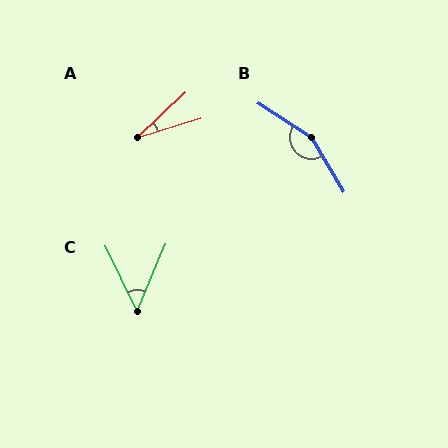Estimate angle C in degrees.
Approximately 48 degrees.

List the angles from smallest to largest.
A (26°), C (48°), B (154°).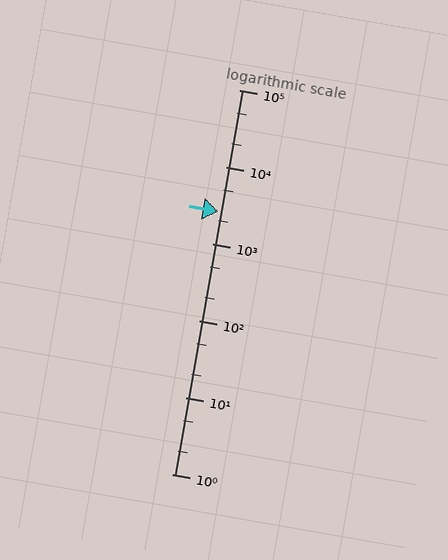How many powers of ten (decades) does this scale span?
The scale spans 5 decades, from 1 to 100000.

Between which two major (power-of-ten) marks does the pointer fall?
The pointer is between 1000 and 10000.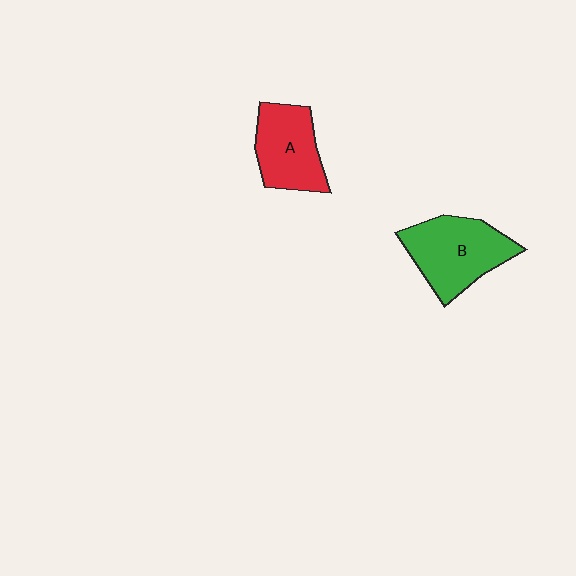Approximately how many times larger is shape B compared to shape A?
Approximately 1.2 times.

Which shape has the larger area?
Shape B (green).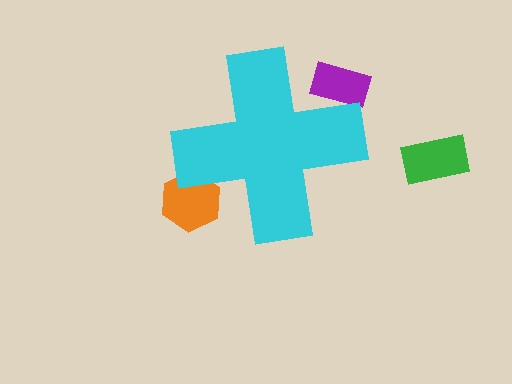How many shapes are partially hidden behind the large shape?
2 shapes are partially hidden.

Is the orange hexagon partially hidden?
Yes, the orange hexagon is partially hidden behind the cyan cross.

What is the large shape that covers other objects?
A cyan cross.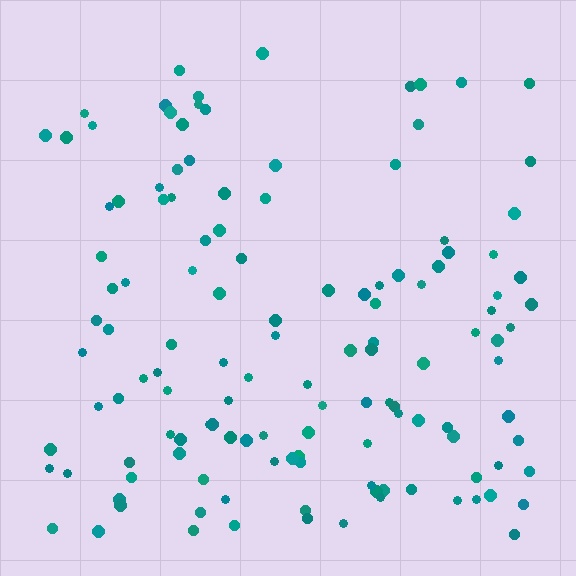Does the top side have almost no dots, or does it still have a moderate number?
Still a moderate number, just noticeably fewer than the bottom.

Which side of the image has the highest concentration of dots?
The bottom.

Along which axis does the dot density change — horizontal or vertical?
Vertical.